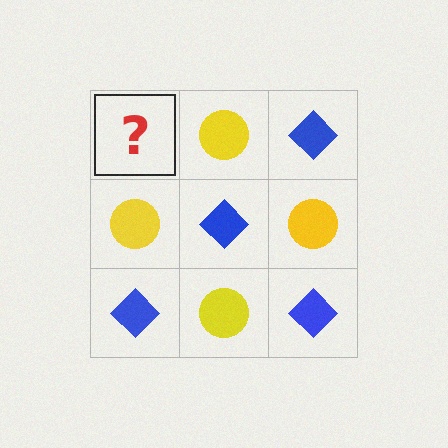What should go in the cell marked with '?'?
The missing cell should contain a blue diamond.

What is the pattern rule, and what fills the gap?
The rule is that it alternates blue diamond and yellow circle in a checkerboard pattern. The gap should be filled with a blue diamond.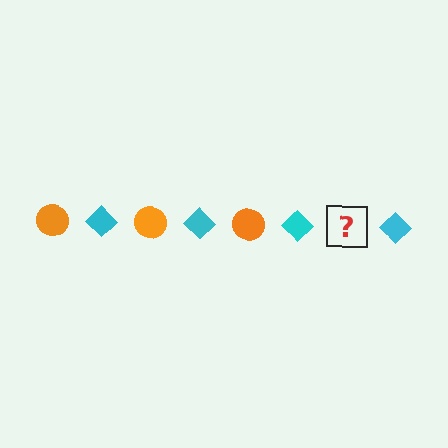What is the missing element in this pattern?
The missing element is an orange circle.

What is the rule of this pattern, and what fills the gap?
The rule is that the pattern alternates between orange circle and cyan diamond. The gap should be filled with an orange circle.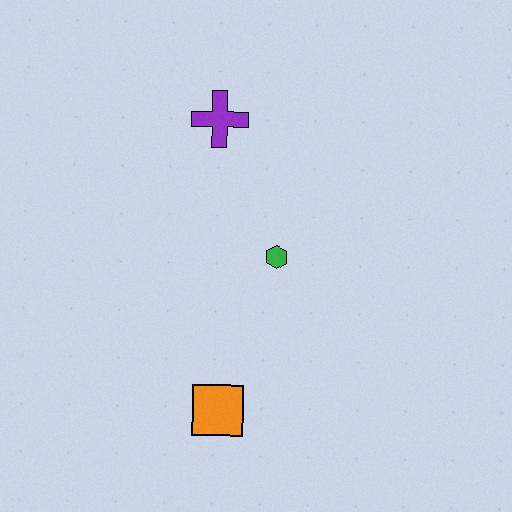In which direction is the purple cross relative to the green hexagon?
The purple cross is above the green hexagon.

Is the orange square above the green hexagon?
No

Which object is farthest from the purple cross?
The orange square is farthest from the purple cross.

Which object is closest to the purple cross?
The green hexagon is closest to the purple cross.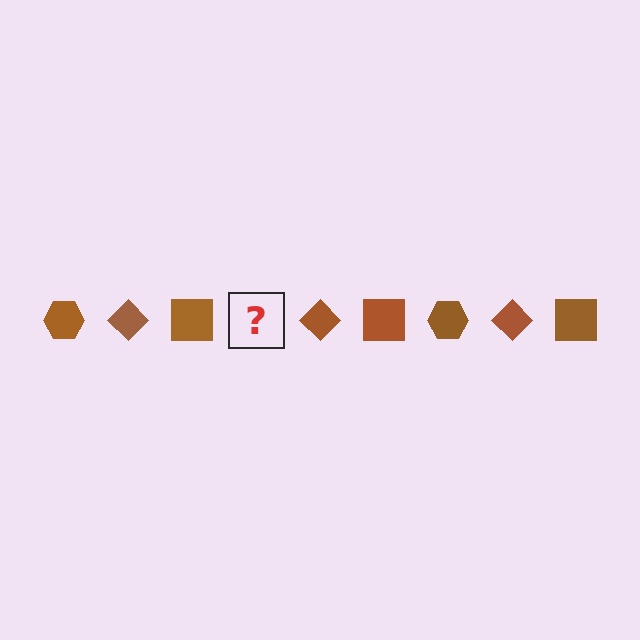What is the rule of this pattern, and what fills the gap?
The rule is that the pattern cycles through hexagon, diamond, square shapes in brown. The gap should be filled with a brown hexagon.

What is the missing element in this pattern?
The missing element is a brown hexagon.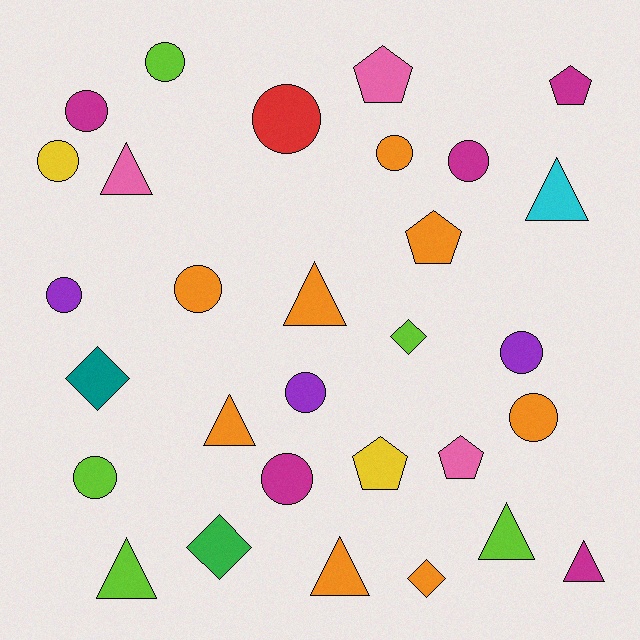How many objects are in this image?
There are 30 objects.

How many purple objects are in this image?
There are 3 purple objects.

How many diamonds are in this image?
There are 4 diamonds.